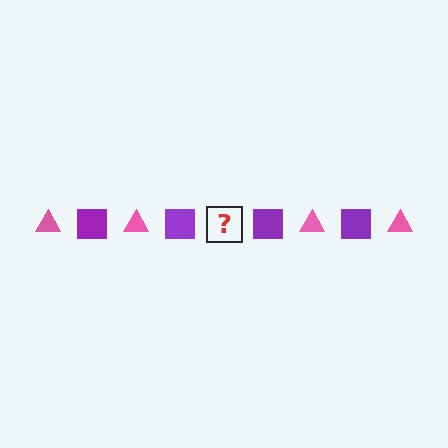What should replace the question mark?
The question mark should be replaced with a pink triangle.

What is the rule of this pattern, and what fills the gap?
The rule is that the pattern alternates between pink triangle and purple square. The gap should be filled with a pink triangle.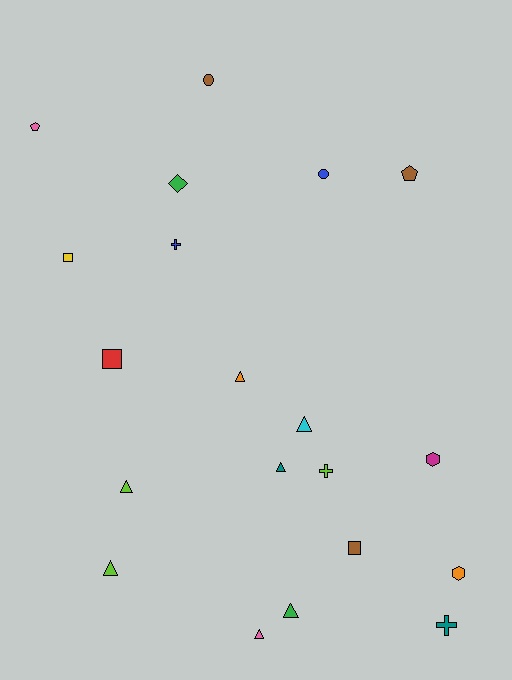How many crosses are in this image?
There are 3 crosses.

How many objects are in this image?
There are 20 objects.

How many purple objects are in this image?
There are no purple objects.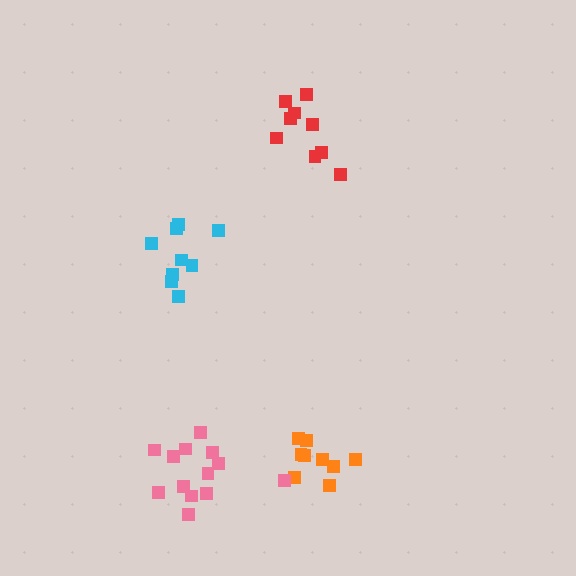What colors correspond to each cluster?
The clusters are colored: cyan, orange, pink, red.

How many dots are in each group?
Group 1: 9 dots, Group 2: 9 dots, Group 3: 13 dots, Group 4: 9 dots (40 total).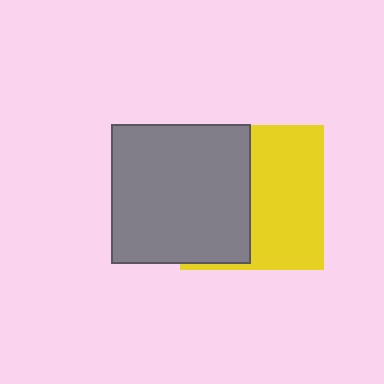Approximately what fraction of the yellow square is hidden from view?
Roughly 48% of the yellow square is hidden behind the gray square.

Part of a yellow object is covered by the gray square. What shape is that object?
It is a square.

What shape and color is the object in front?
The object in front is a gray square.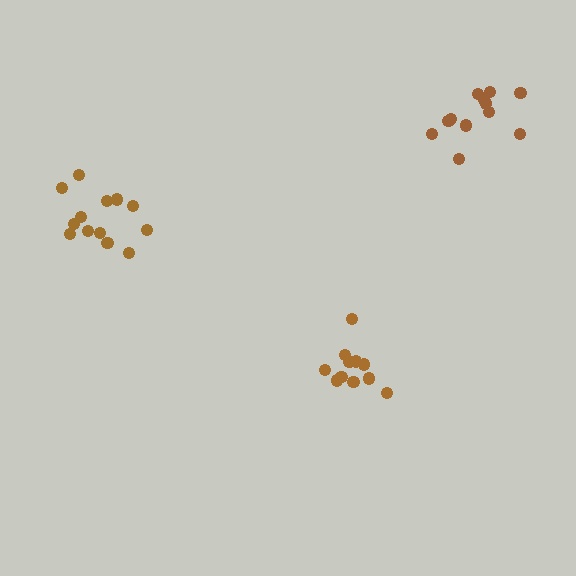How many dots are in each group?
Group 1: 12 dots, Group 2: 13 dots, Group 3: 12 dots (37 total).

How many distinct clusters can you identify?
There are 3 distinct clusters.